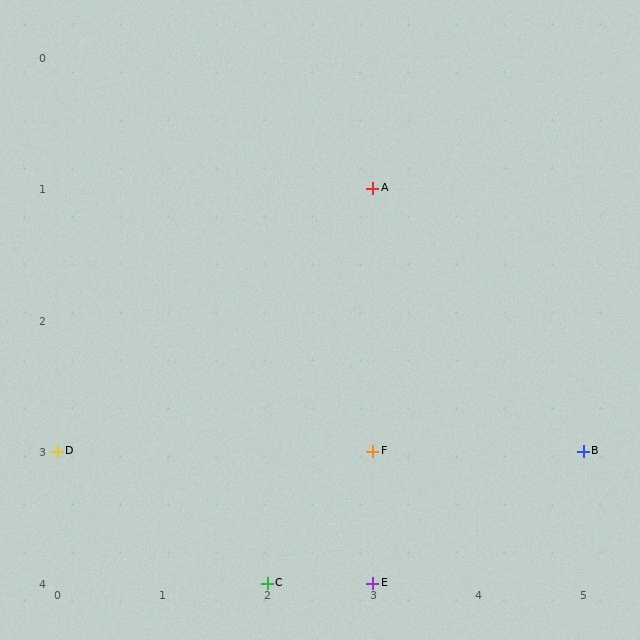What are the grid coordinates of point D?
Point D is at grid coordinates (0, 3).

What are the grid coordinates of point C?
Point C is at grid coordinates (2, 4).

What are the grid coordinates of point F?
Point F is at grid coordinates (3, 3).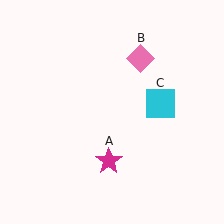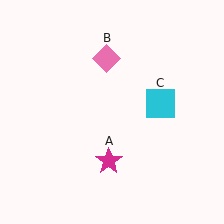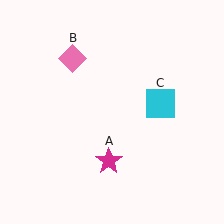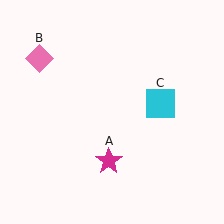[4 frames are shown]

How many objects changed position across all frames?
1 object changed position: pink diamond (object B).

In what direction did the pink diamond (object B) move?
The pink diamond (object B) moved left.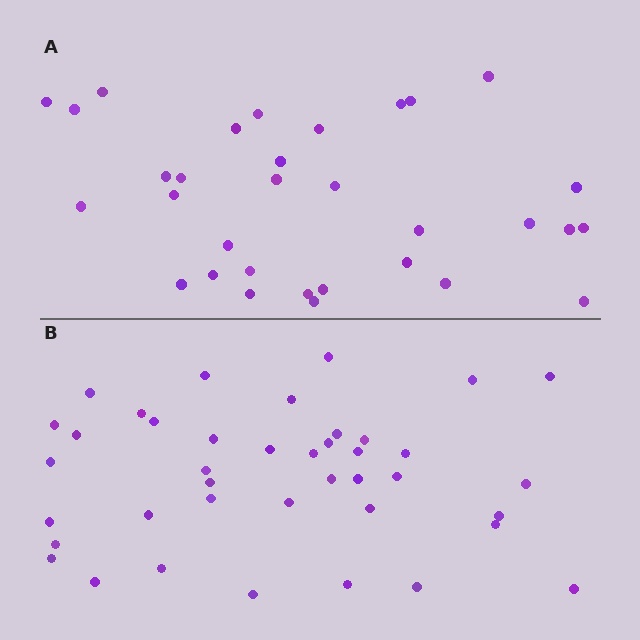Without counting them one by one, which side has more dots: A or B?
Region B (the bottom region) has more dots.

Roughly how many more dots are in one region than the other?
Region B has roughly 8 or so more dots than region A.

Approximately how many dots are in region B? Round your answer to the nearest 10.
About 40 dots.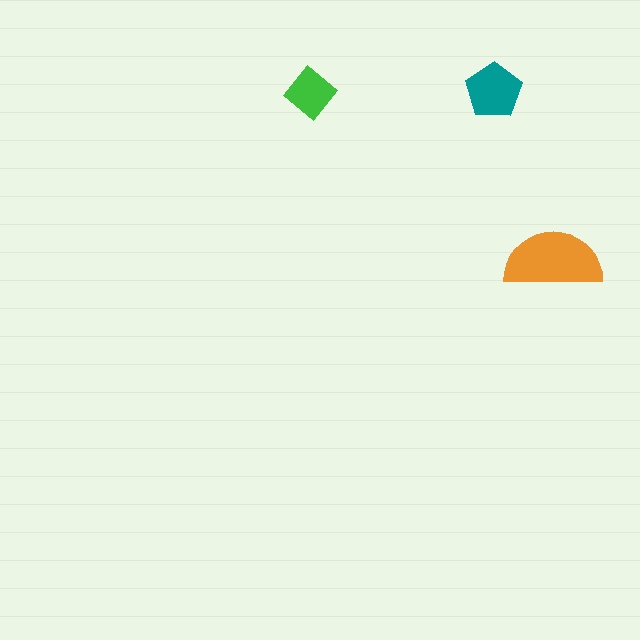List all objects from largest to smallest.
The orange semicircle, the teal pentagon, the green diamond.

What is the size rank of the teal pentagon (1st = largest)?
2nd.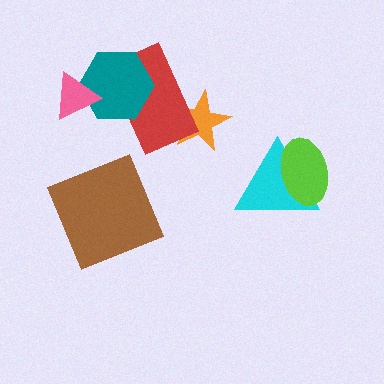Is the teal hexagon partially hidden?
Yes, it is partially covered by another shape.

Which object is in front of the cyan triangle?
The lime ellipse is in front of the cyan triangle.